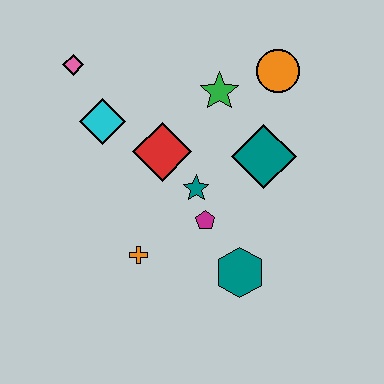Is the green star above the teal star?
Yes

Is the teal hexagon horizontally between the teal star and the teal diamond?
Yes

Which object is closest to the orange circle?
The green star is closest to the orange circle.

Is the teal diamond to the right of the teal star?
Yes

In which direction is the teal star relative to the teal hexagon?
The teal star is above the teal hexagon.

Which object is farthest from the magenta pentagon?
The pink diamond is farthest from the magenta pentagon.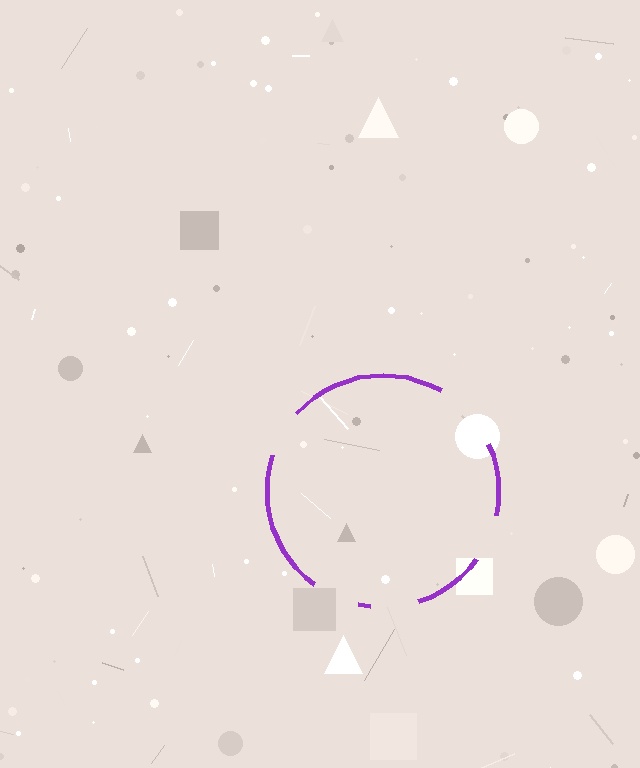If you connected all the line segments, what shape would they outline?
They would outline a circle.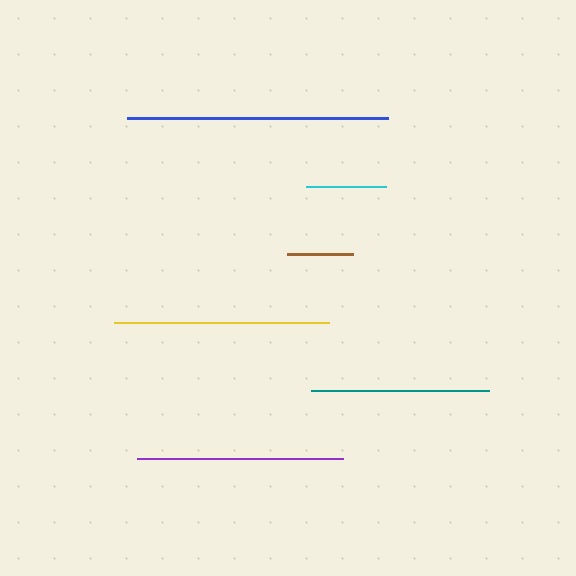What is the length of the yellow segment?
The yellow segment is approximately 214 pixels long.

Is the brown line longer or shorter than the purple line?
The purple line is longer than the brown line.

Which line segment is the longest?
The blue line is the longest at approximately 261 pixels.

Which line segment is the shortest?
The brown line is the shortest at approximately 66 pixels.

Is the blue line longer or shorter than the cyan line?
The blue line is longer than the cyan line.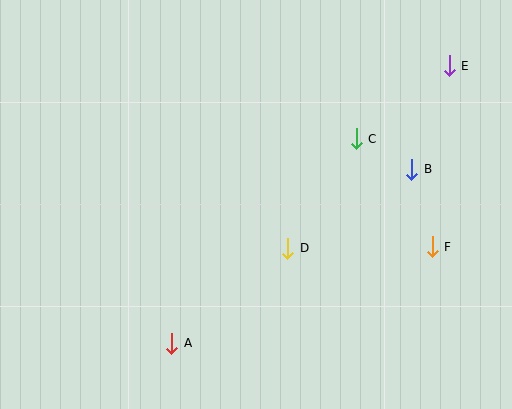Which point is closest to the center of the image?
Point D at (287, 248) is closest to the center.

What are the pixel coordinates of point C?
Point C is at (356, 139).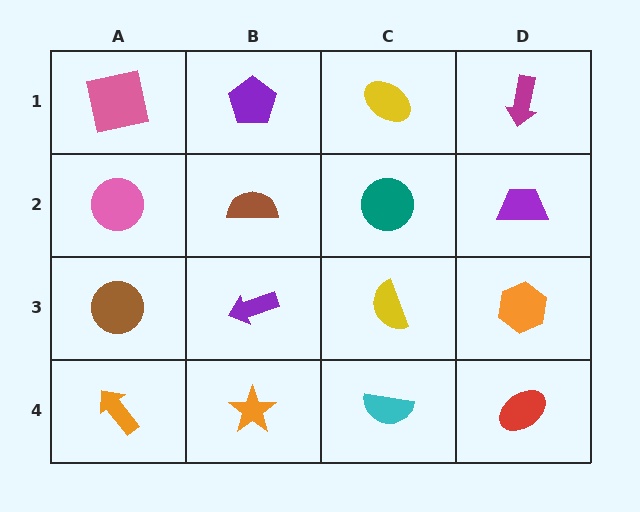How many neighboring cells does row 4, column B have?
3.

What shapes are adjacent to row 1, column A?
A pink circle (row 2, column A), a purple pentagon (row 1, column B).